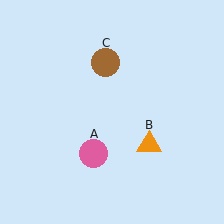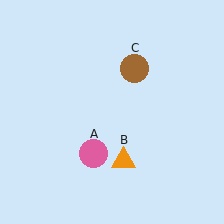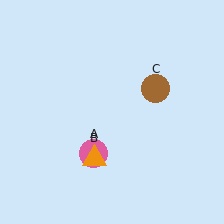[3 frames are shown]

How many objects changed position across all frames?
2 objects changed position: orange triangle (object B), brown circle (object C).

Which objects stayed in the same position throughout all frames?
Pink circle (object A) remained stationary.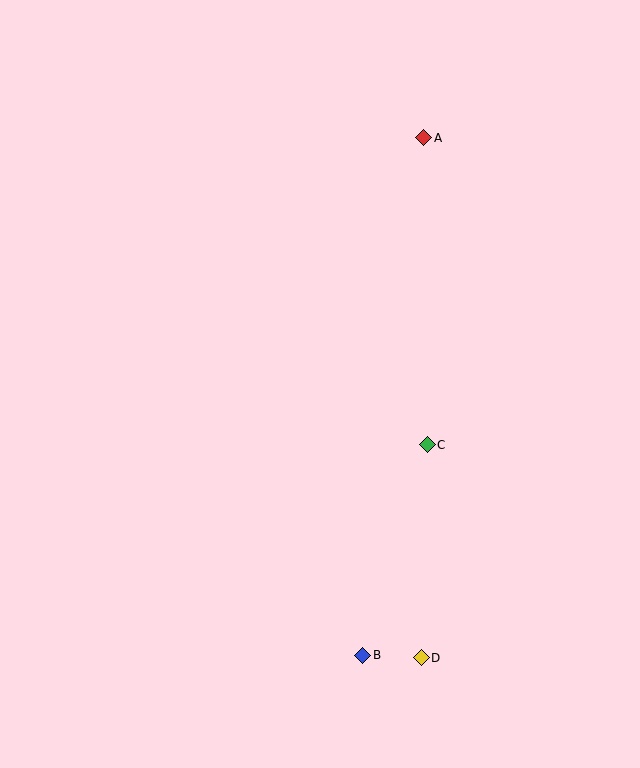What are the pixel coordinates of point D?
Point D is at (421, 658).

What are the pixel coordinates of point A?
Point A is at (424, 138).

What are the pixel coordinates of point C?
Point C is at (427, 445).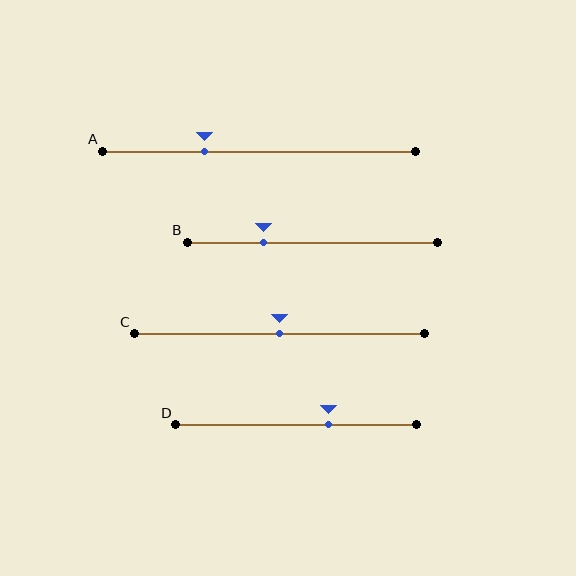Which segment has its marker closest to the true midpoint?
Segment C has its marker closest to the true midpoint.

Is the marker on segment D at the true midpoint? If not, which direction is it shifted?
No, the marker on segment D is shifted to the right by about 14% of the segment length.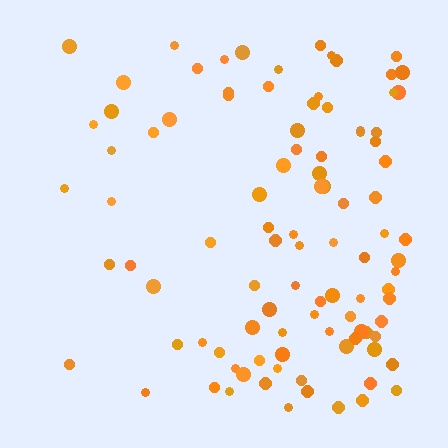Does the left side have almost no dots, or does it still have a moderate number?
Still a moderate number, just noticeably fewer than the right.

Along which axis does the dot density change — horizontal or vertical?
Horizontal.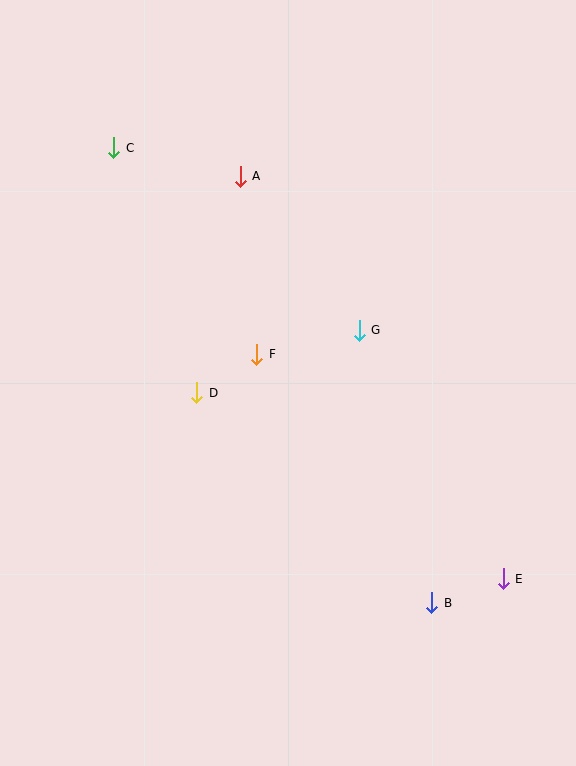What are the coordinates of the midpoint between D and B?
The midpoint between D and B is at (314, 498).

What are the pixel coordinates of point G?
Point G is at (359, 330).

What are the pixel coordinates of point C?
Point C is at (114, 148).